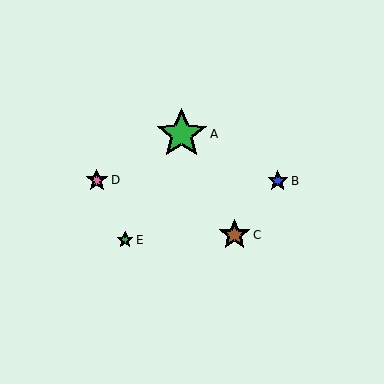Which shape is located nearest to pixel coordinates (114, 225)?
The green star (labeled E) at (125, 240) is nearest to that location.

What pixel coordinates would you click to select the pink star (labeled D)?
Click at (97, 180) to select the pink star D.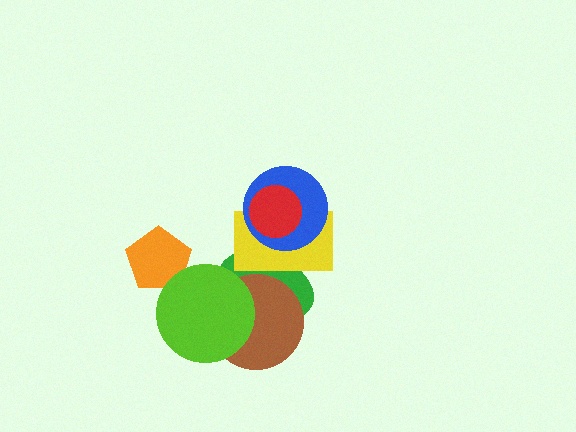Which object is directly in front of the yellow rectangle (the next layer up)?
The blue circle is directly in front of the yellow rectangle.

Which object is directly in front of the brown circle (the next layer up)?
The yellow rectangle is directly in front of the brown circle.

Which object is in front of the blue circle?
The red circle is in front of the blue circle.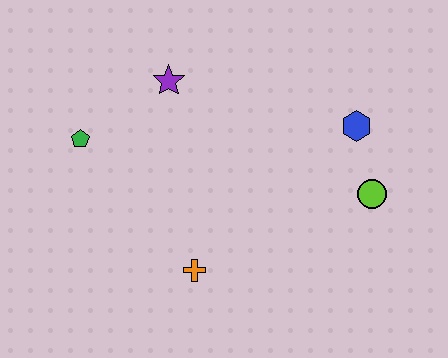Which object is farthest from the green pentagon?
The lime circle is farthest from the green pentagon.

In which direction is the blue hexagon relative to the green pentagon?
The blue hexagon is to the right of the green pentagon.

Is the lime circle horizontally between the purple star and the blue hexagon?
No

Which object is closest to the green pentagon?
The purple star is closest to the green pentagon.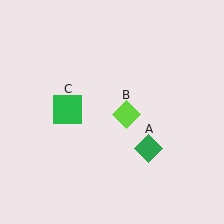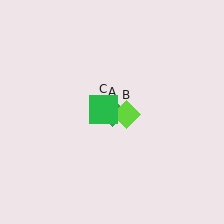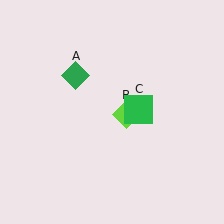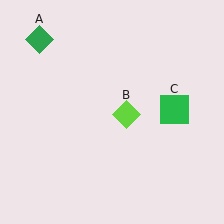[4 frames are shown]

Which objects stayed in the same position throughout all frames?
Lime diamond (object B) remained stationary.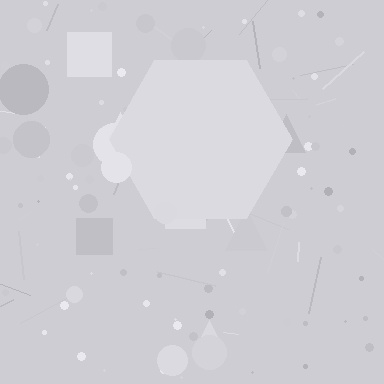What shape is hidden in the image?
A hexagon is hidden in the image.